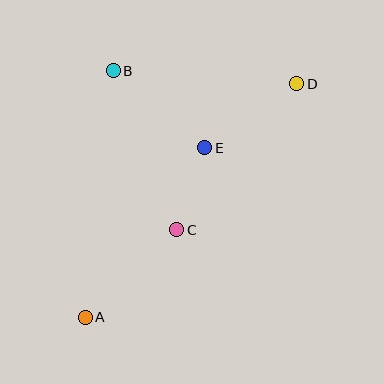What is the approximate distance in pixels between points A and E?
The distance between A and E is approximately 207 pixels.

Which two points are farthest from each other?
Points A and D are farthest from each other.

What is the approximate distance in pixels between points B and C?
The distance between B and C is approximately 171 pixels.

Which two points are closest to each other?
Points C and E are closest to each other.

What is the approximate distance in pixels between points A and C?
The distance between A and C is approximately 126 pixels.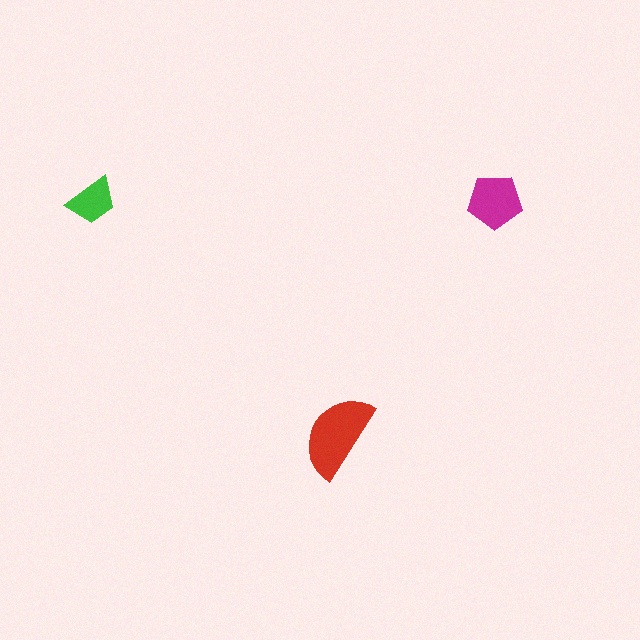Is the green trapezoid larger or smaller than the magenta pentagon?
Smaller.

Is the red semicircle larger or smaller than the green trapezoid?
Larger.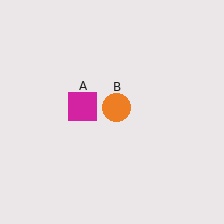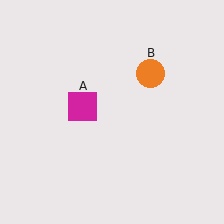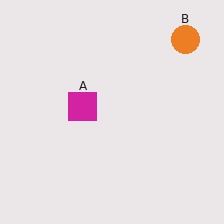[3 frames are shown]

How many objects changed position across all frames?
1 object changed position: orange circle (object B).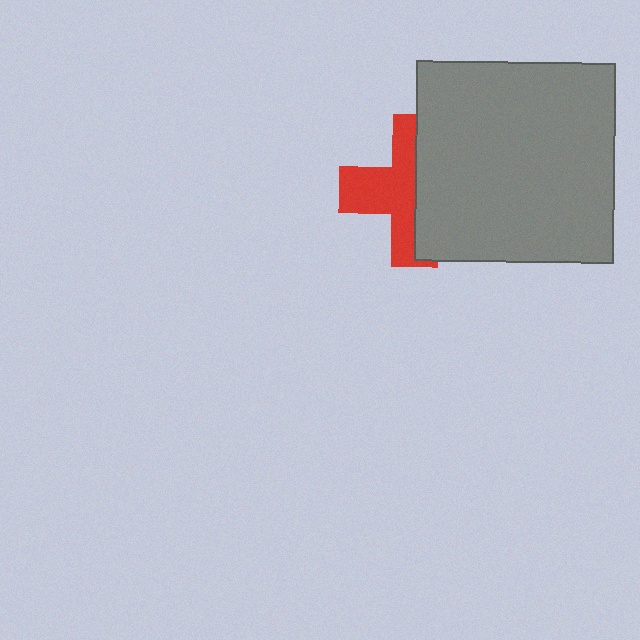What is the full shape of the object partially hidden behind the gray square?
The partially hidden object is a red cross.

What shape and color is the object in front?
The object in front is a gray square.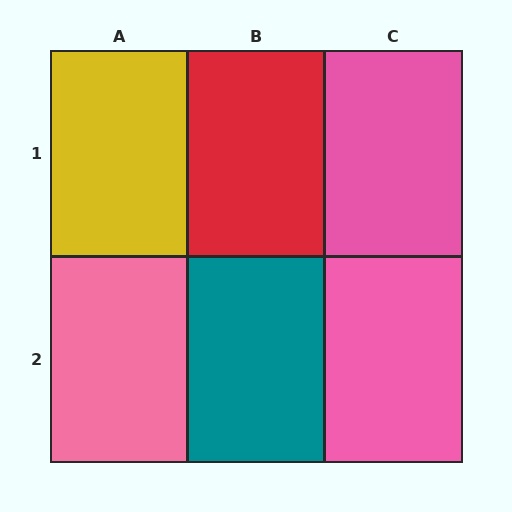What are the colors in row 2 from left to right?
Pink, teal, pink.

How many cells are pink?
3 cells are pink.